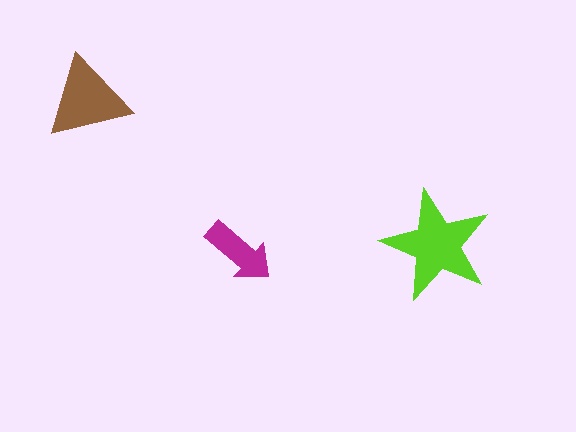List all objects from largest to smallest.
The lime star, the brown triangle, the magenta arrow.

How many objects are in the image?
There are 3 objects in the image.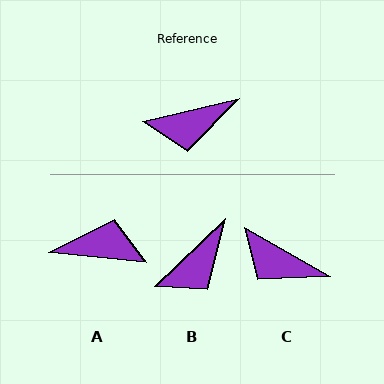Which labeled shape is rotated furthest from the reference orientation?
A, about 160 degrees away.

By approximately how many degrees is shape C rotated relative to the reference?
Approximately 43 degrees clockwise.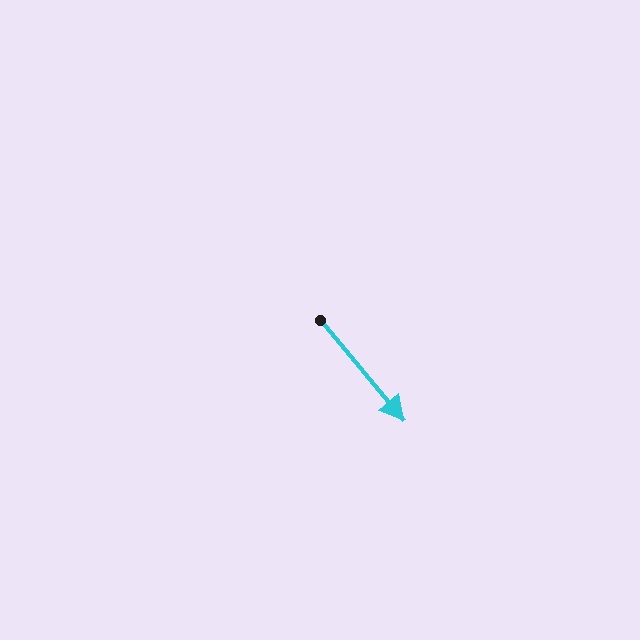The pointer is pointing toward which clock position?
Roughly 5 o'clock.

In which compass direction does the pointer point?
Southeast.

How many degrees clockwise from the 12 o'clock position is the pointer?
Approximately 140 degrees.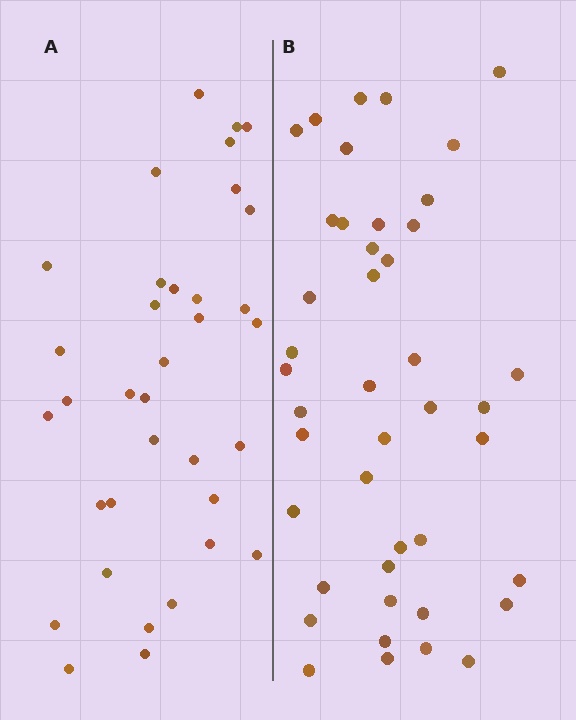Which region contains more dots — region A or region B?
Region B (the right region) has more dots.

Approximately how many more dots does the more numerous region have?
Region B has roughly 8 or so more dots than region A.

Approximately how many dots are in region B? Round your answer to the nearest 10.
About 40 dots. (The exact count is 43, which rounds to 40.)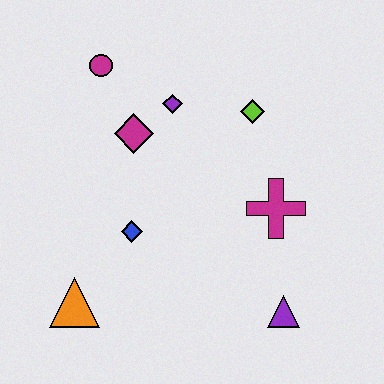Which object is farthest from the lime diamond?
The orange triangle is farthest from the lime diamond.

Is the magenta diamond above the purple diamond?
No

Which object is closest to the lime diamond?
The purple diamond is closest to the lime diamond.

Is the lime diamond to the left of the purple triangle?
Yes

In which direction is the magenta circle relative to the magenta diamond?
The magenta circle is above the magenta diamond.